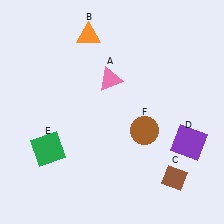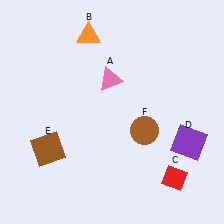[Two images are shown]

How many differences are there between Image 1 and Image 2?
There are 2 differences between the two images.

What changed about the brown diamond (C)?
In Image 1, C is brown. In Image 2, it changed to red.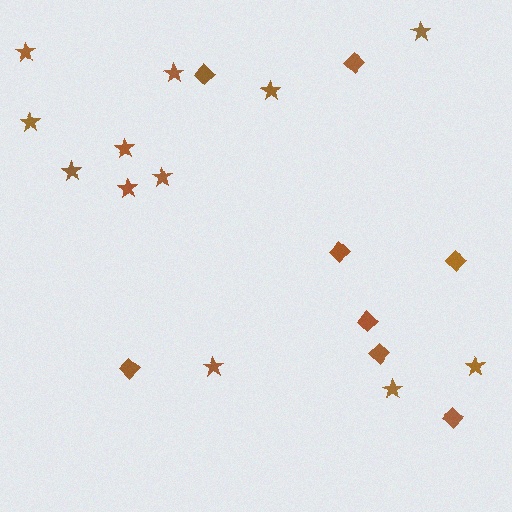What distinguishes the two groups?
There are 2 groups: one group of diamonds (8) and one group of stars (12).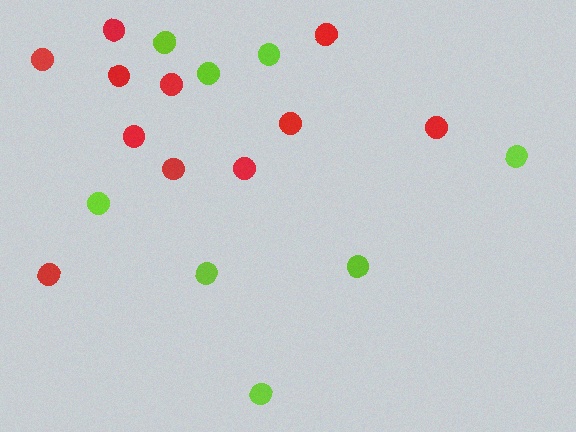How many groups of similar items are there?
There are 2 groups: one group of lime circles (8) and one group of red circles (11).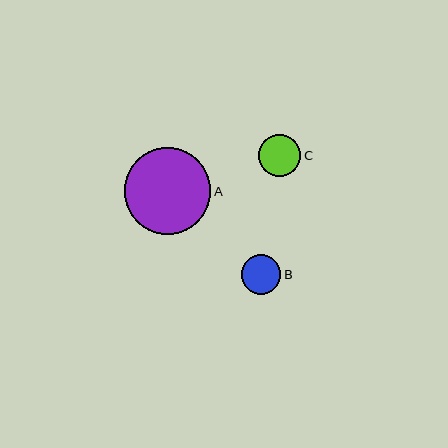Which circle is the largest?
Circle A is the largest with a size of approximately 87 pixels.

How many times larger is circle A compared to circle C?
Circle A is approximately 2.0 times the size of circle C.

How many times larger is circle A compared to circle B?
Circle A is approximately 2.2 times the size of circle B.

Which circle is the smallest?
Circle B is the smallest with a size of approximately 39 pixels.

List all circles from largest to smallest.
From largest to smallest: A, C, B.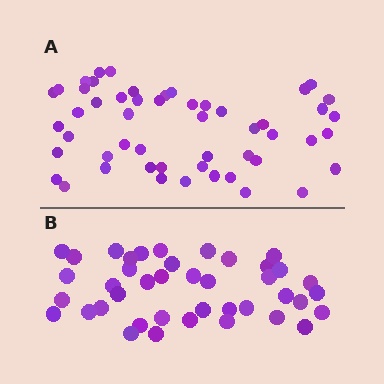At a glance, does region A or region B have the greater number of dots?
Region A (the top region) has more dots.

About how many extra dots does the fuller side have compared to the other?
Region A has roughly 12 or so more dots than region B.